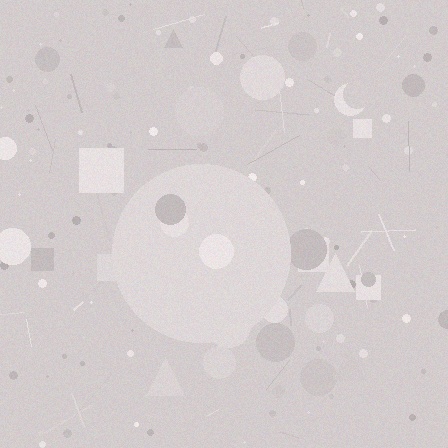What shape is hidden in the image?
A circle is hidden in the image.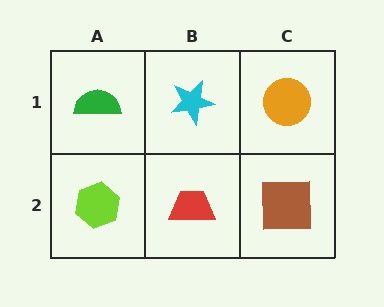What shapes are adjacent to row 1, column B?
A red trapezoid (row 2, column B), a green semicircle (row 1, column A), an orange circle (row 1, column C).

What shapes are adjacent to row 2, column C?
An orange circle (row 1, column C), a red trapezoid (row 2, column B).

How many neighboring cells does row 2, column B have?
3.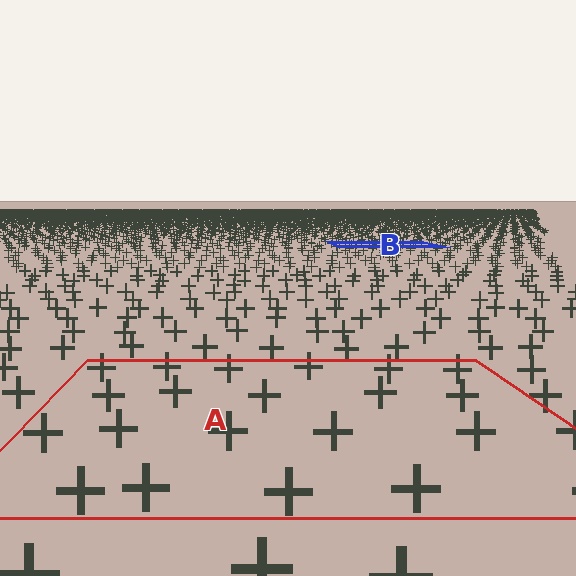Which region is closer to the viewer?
Region A is closer. The texture elements there are larger and more spread out.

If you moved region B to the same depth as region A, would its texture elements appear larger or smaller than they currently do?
They would appear larger. At a closer depth, the same texture elements are projected at a bigger on-screen size.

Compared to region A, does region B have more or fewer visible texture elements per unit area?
Region B has more texture elements per unit area — they are packed more densely because it is farther away.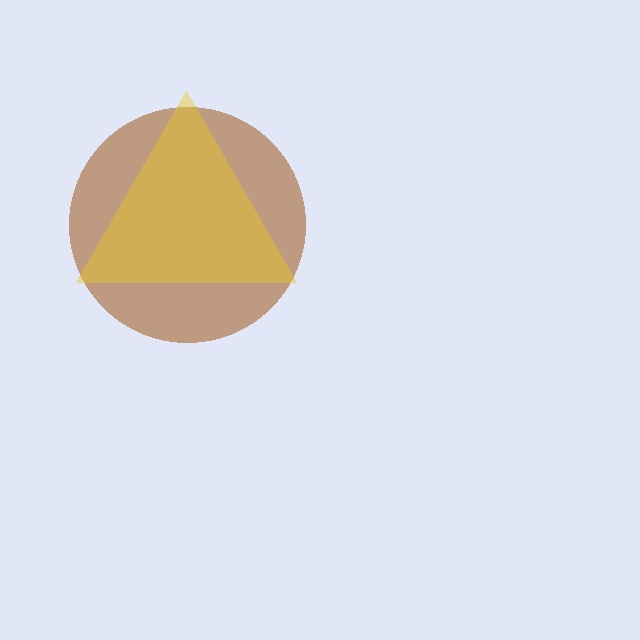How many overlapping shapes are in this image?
There are 2 overlapping shapes in the image.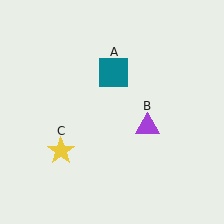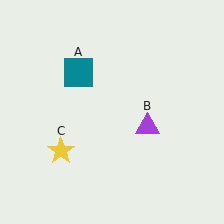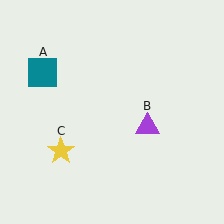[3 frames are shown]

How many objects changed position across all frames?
1 object changed position: teal square (object A).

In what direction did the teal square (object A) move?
The teal square (object A) moved left.